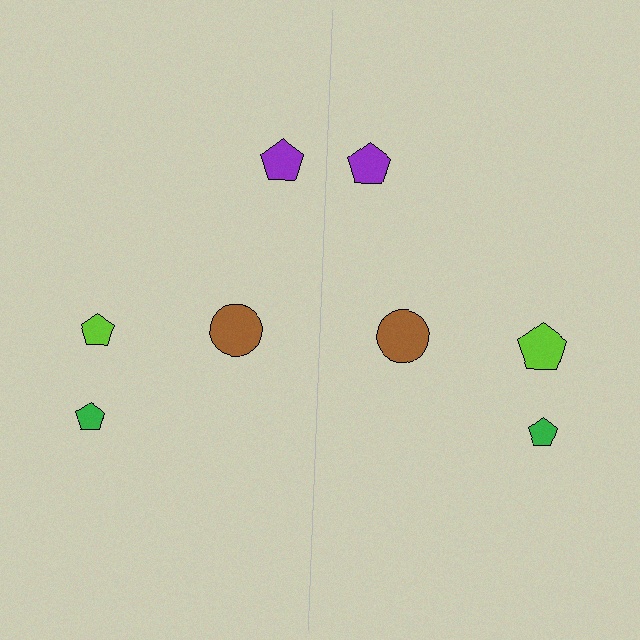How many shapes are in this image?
There are 8 shapes in this image.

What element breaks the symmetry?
The lime pentagon on the right side has a different size than its mirror counterpart.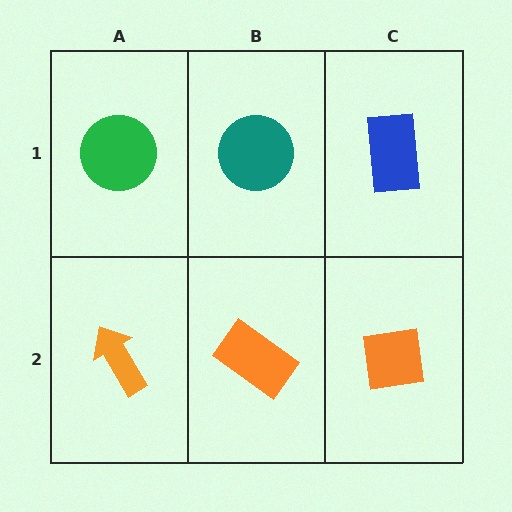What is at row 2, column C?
An orange square.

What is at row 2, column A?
An orange arrow.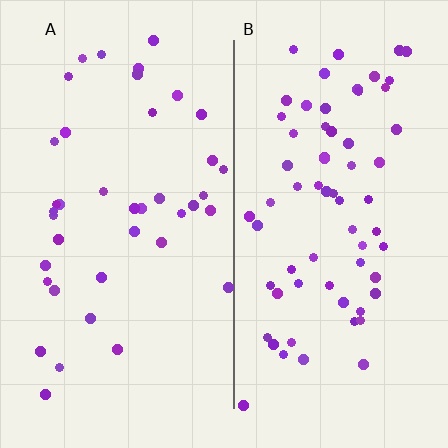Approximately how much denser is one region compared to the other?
Approximately 1.7× — region B over region A.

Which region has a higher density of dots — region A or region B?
B (the right).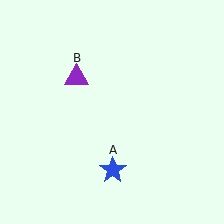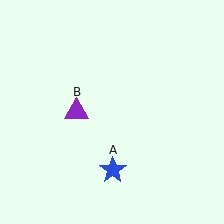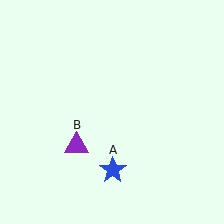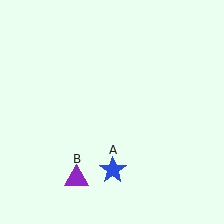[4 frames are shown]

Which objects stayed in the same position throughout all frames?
Blue star (object A) remained stationary.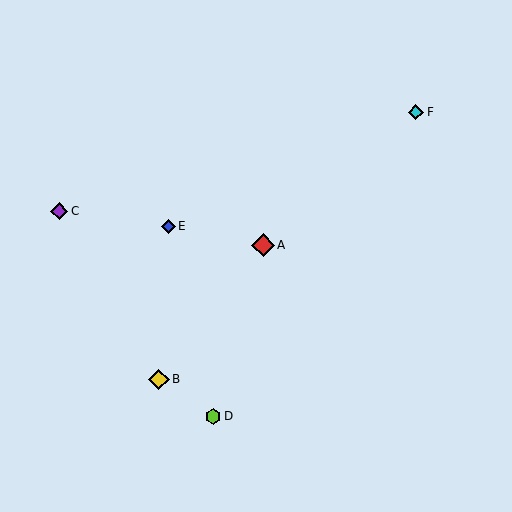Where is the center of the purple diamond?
The center of the purple diamond is at (59, 211).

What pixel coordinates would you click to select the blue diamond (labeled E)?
Click at (168, 226) to select the blue diamond E.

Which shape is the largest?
The red diamond (labeled A) is the largest.